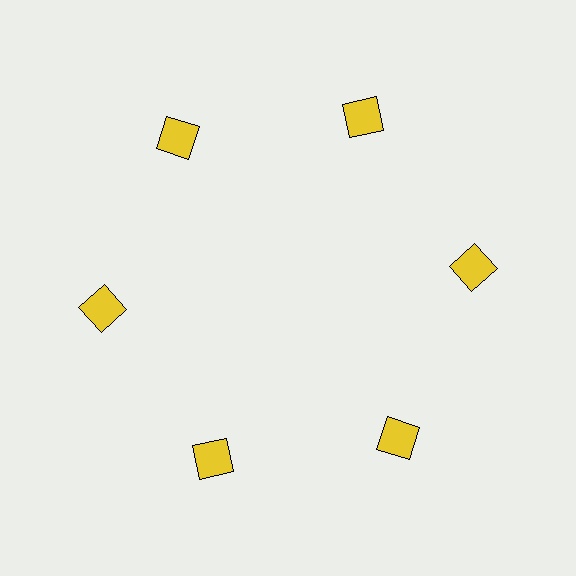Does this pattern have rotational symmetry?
Yes, this pattern has 6-fold rotational symmetry. It looks the same after rotating 60 degrees around the center.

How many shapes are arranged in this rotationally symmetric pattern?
There are 6 shapes, arranged in 6 groups of 1.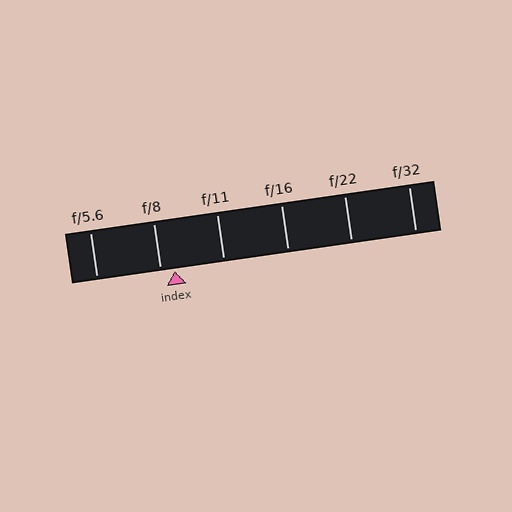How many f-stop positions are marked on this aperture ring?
There are 6 f-stop positions marked.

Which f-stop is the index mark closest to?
The index mark is closest to f/8.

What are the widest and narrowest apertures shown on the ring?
The widest aperture shown is f/5.6 and the narrowest is f/32.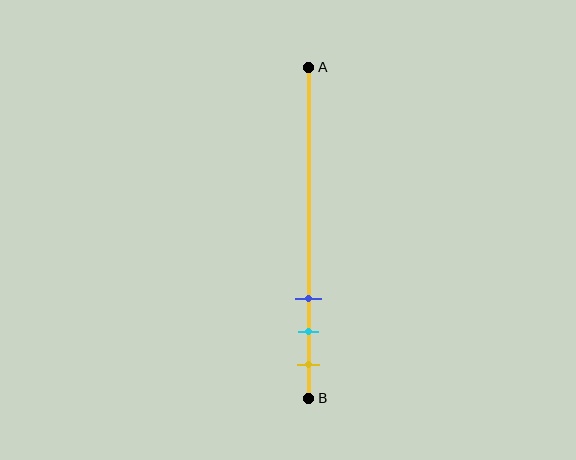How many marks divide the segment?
There are 3 marks dividing the segment.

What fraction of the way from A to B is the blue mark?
The blue mark is approximately 70% (0.7) of the way from A to B.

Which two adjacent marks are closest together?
The cyan and yellow marks are the closest adjacent pair.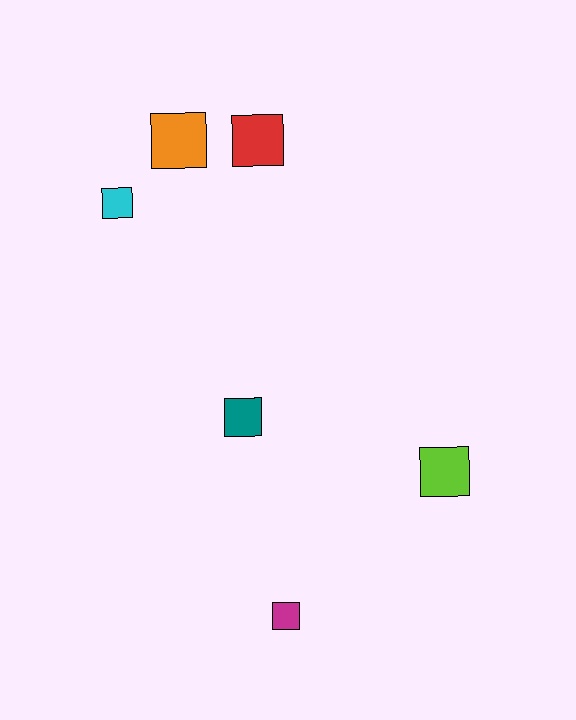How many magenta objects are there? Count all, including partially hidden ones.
There is 1 magenta object.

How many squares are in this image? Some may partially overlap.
There are 6 squares.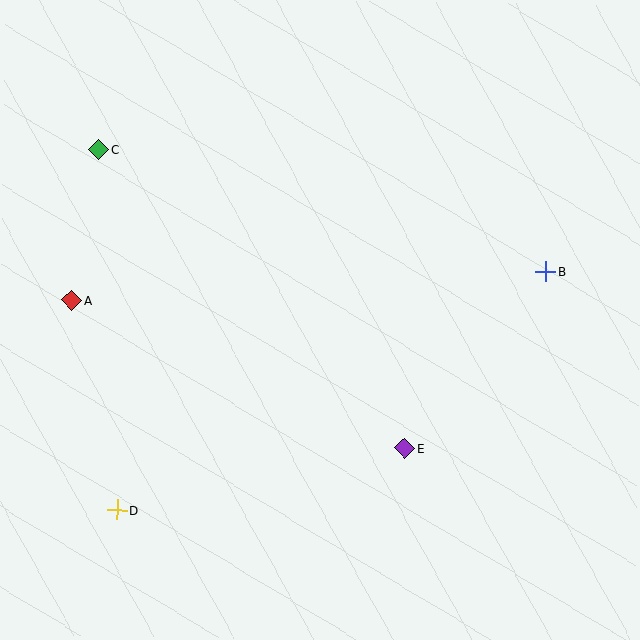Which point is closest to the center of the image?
Point E at (405, 448) is closest to the center.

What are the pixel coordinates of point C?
Point C is at (99, 150).